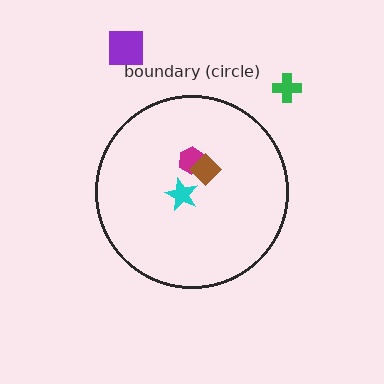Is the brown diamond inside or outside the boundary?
Inside.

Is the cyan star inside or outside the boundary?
Inside.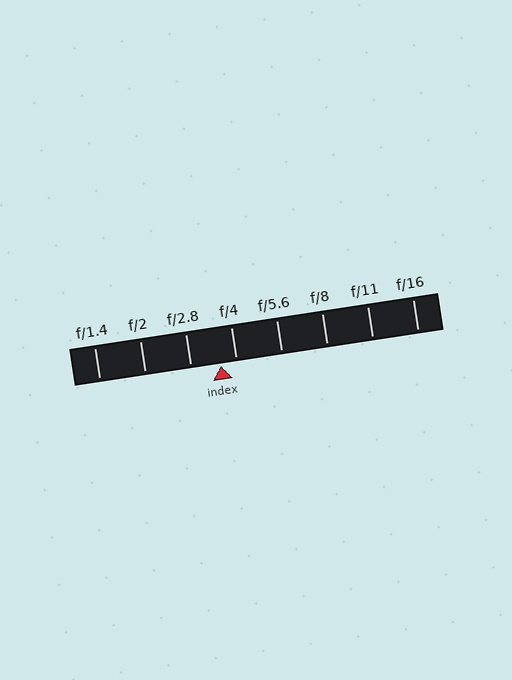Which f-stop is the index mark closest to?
The index mark is closest to f/4.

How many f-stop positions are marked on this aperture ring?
There are 8 f-stop positions marked.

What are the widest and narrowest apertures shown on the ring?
The widest aperture shown is f/1.4 and the narrowest is f/16.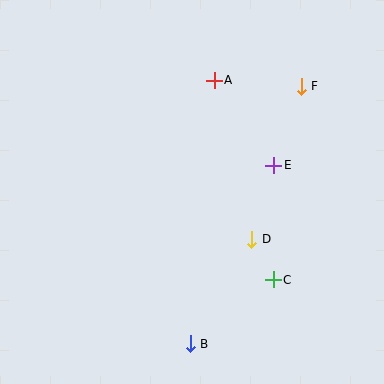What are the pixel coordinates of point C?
Point C is at (273, 280).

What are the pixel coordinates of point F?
Point F is at (301, 86).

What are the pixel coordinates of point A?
Point A is at (214, 80).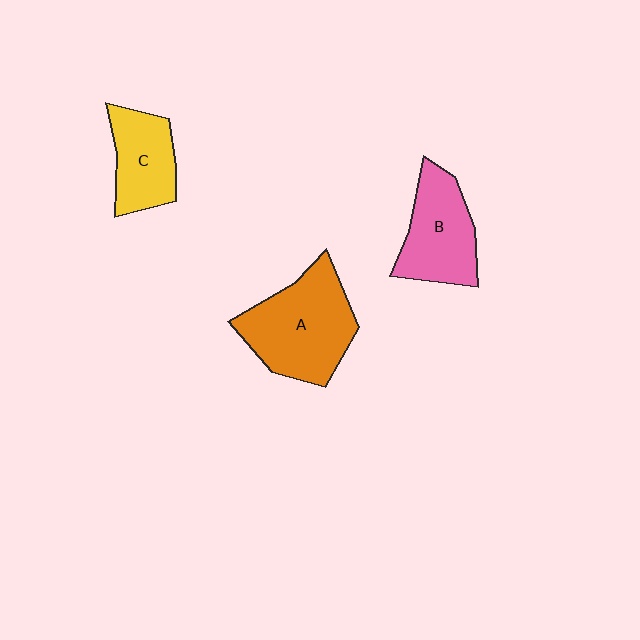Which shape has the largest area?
Shape A (orange).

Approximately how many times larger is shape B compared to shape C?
Approximately 1.2 times.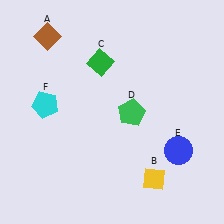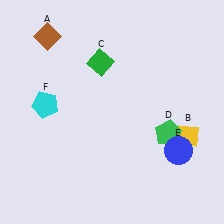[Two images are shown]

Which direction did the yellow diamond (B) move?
The yellow diamond (B) moved up.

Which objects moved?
The objects that moved are: the yellow diamond (B), the green pentagon (D).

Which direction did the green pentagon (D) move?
The green pentagon (D) moved right.